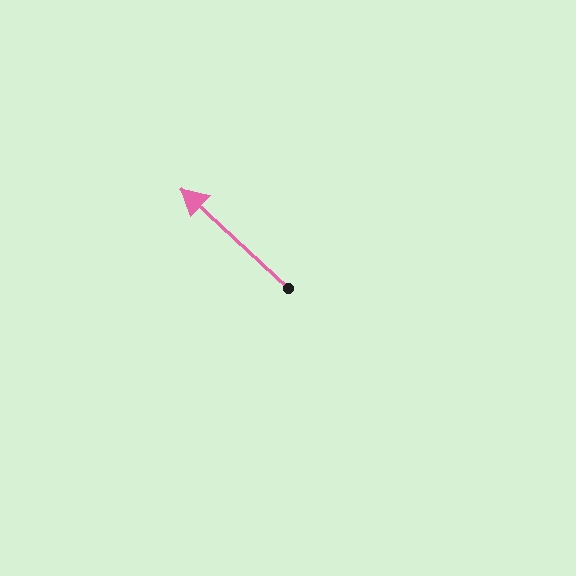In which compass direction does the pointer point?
Northwest.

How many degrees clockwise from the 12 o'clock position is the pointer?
Approximately 313 degrees.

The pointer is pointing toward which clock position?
Roughly 10 o'clock.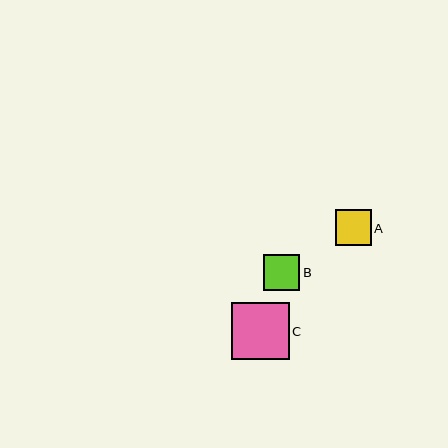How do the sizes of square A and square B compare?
Square A and square B are approximately the same size.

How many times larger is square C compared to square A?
Square C is approximately 1.6 times the size of square A.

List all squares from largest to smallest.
From largest to smallest: C, A, B.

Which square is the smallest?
Square B is the smallest with a size of approximately 36 pixels.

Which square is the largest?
Square C is the largest with a size of approximately 57 pixels.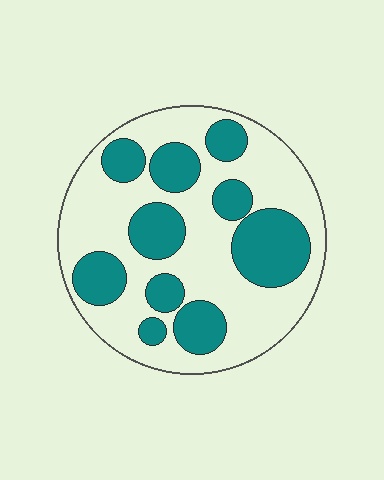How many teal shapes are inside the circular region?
10.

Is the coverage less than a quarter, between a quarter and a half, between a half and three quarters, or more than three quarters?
Between a quarter and a half.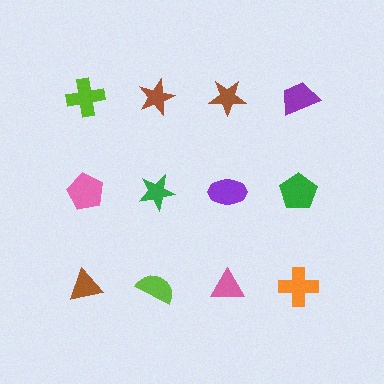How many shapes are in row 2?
4 shapes.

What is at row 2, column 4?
A green pentagon.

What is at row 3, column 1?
A brown triangle.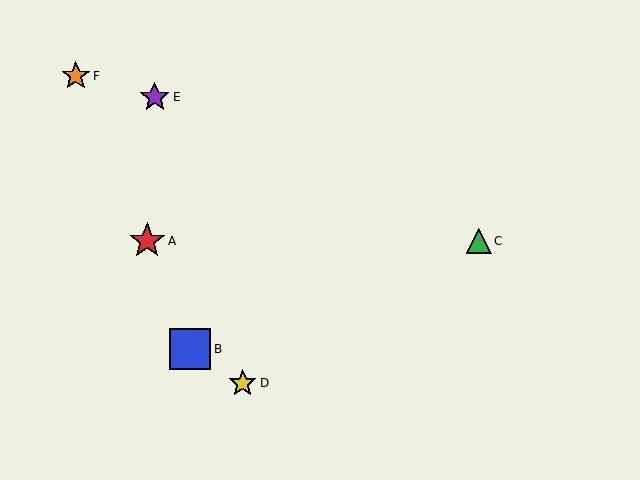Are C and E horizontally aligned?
No, C is at y≈241 and E is at y≈97.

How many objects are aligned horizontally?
2 objects (A, C) are aligned horizontally.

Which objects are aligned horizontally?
Objects A, C are aligned horizontally.